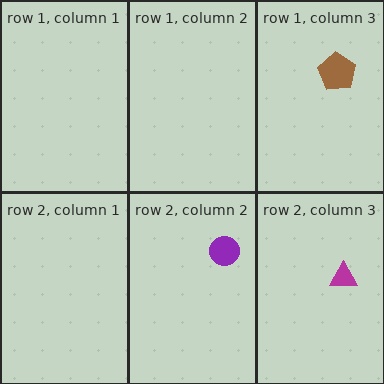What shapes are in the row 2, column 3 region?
The magenta triangle.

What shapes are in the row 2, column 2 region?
The purple circle.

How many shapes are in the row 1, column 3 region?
1.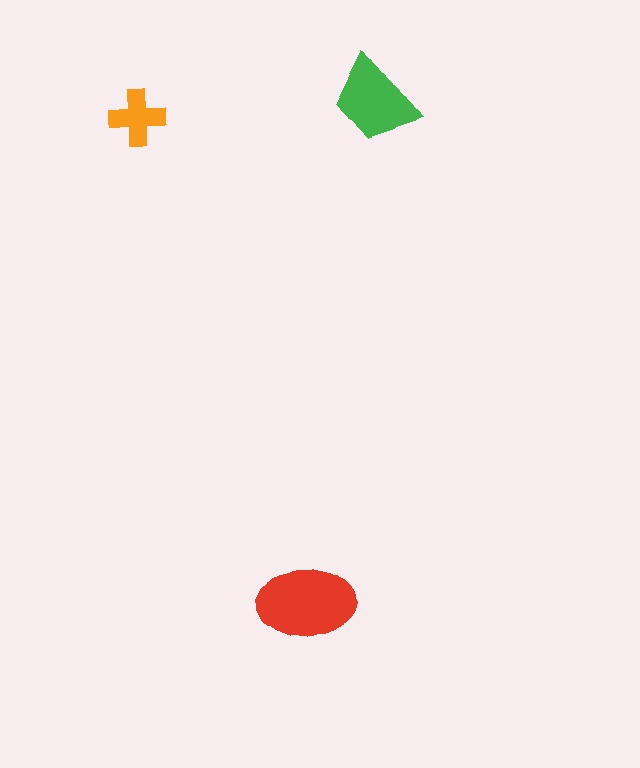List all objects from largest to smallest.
The red ellipse, the green trapezoid, the orange cross.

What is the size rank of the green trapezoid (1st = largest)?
2nd.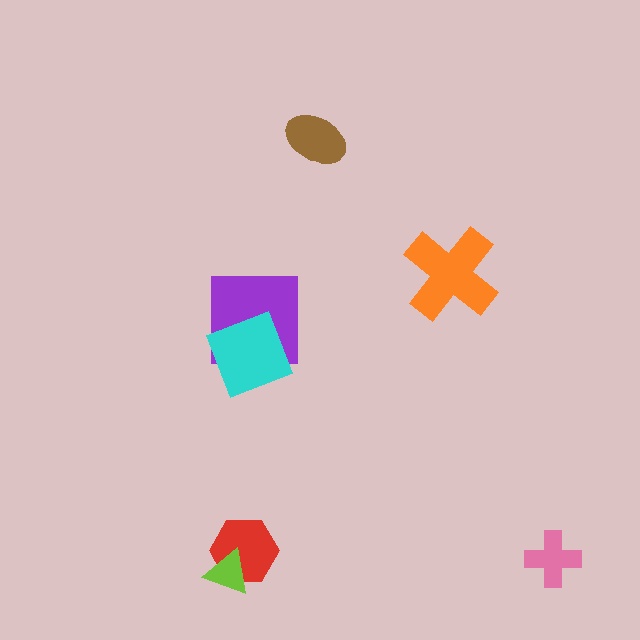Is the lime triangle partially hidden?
No, no other shape covers it.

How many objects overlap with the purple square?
1 object overlaps with the purple square.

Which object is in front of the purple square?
The cyan diamond is in front of the purple square.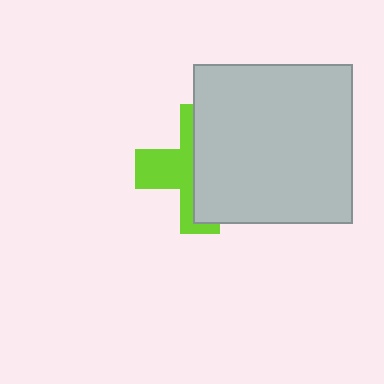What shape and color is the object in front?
The object in front is a light gray square.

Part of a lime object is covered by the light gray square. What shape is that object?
It is a cross.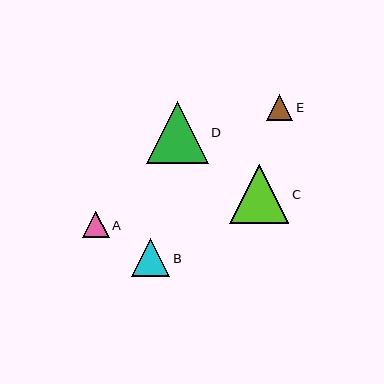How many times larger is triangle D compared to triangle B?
Triangle D is approximately 1.6 times the size of triangle B.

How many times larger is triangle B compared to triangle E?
Triangle B is approximately 1.4 times the size of triangle E.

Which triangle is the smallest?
Triangle E is the smallest with a size of approximately 26 pixels.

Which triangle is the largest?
Triangle D is the largest with a size of approximately 62 pixels.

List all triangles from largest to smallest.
From largest to smallest: D, C, B, A, E.